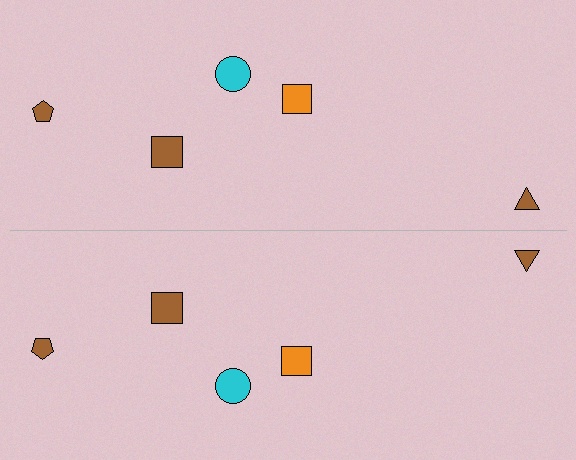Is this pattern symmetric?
Yes, this pattern has bilateral (reflection) symmetry.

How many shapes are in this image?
There are 10 shapes in this image.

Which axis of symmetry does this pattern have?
The pattern has a horizontal axis of symmetry running through the center of the image.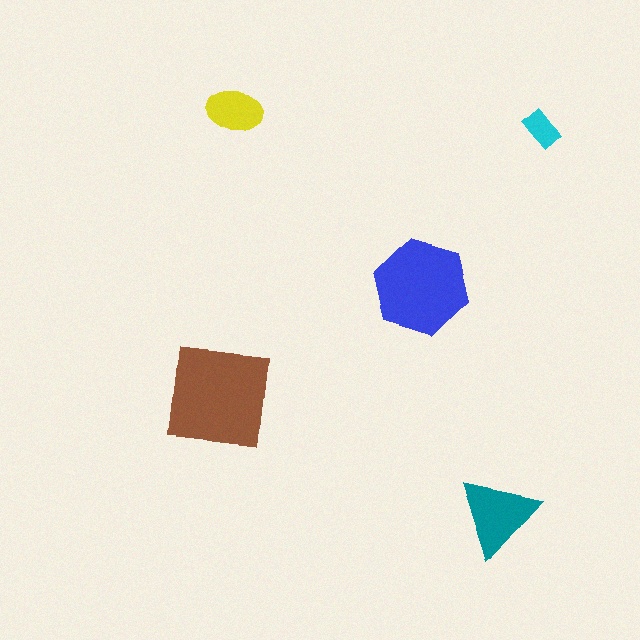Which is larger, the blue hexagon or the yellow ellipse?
The blue hexagon.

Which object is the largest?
The brown square.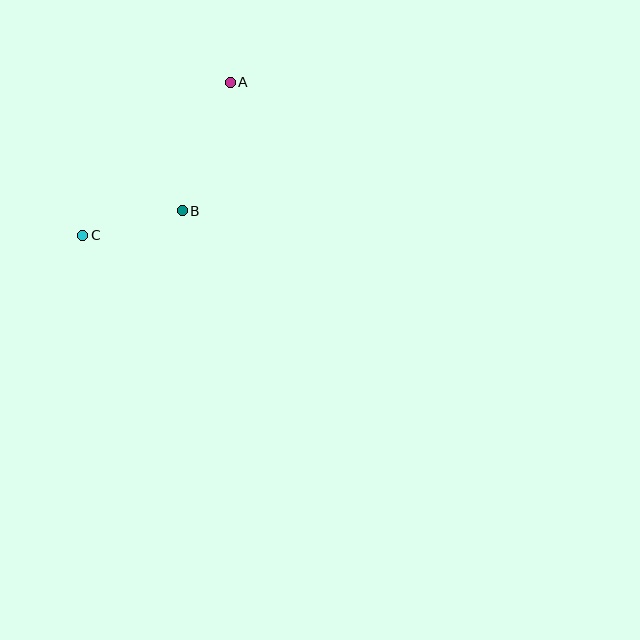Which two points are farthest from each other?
Points A and C are farthest from each other.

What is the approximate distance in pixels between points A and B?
The distance between A and B is approximately 137 pixels.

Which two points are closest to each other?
Points B and C are closest to each other.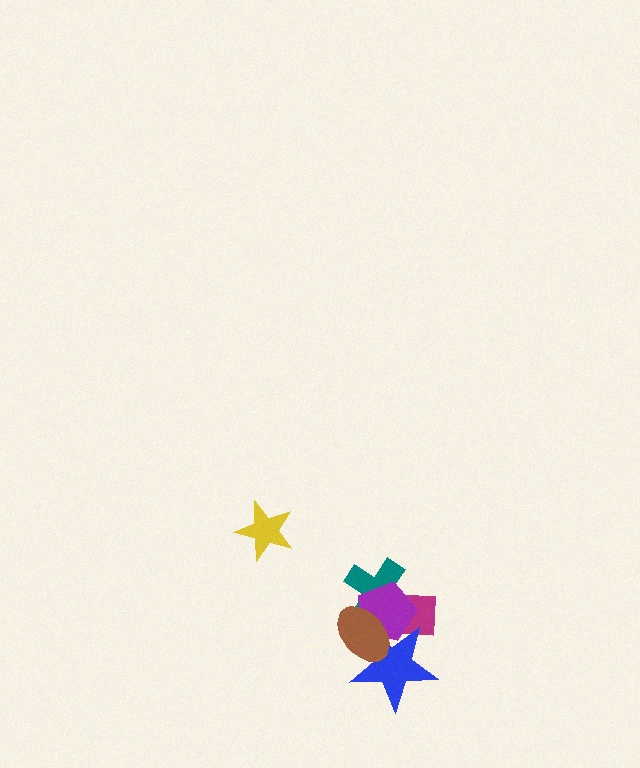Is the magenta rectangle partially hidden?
Yes, it is partially covered by another shape.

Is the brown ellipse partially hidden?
No, no other shape covers it.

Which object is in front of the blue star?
The brown ellipse is in front of the blue star.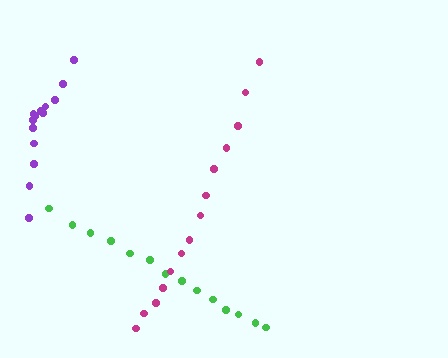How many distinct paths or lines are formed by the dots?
There are 3 distinct paths.